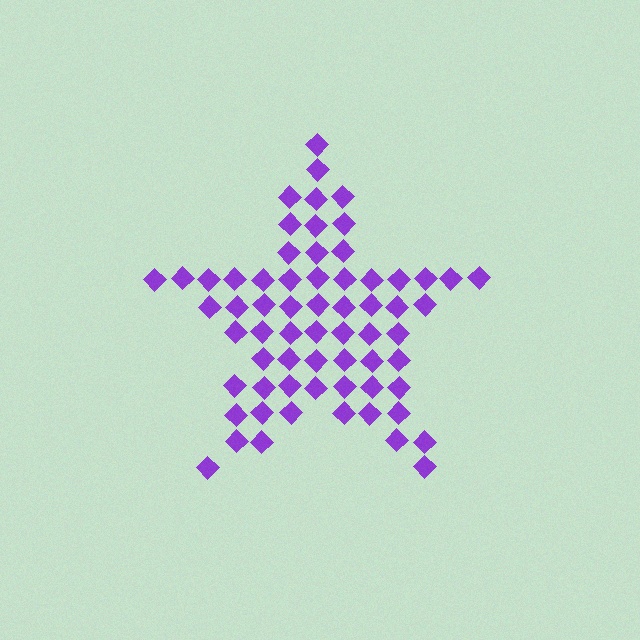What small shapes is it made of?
It is made of small diamonds.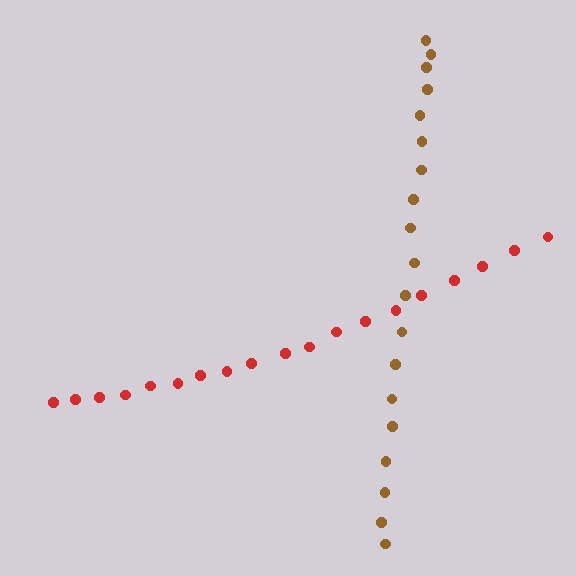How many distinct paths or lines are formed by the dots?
There are 2 distinct paths.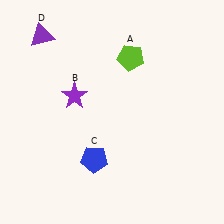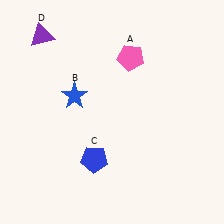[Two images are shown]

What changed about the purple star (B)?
In Image 1, B is purple. In Image 2, it changed to blue.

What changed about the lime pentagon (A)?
In Image 1, A is lime. In Image 2, it changed to pink.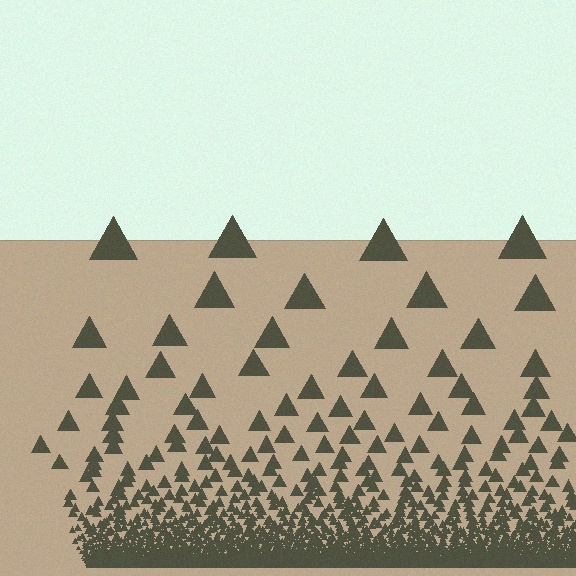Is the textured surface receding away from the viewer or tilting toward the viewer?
The surface appears to tilt toward the viewer. Texture elements get larger and sparser toward the top.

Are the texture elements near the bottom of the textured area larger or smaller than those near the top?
Smaller. The gradient is inverted — elements near the bottom are smaller and denser.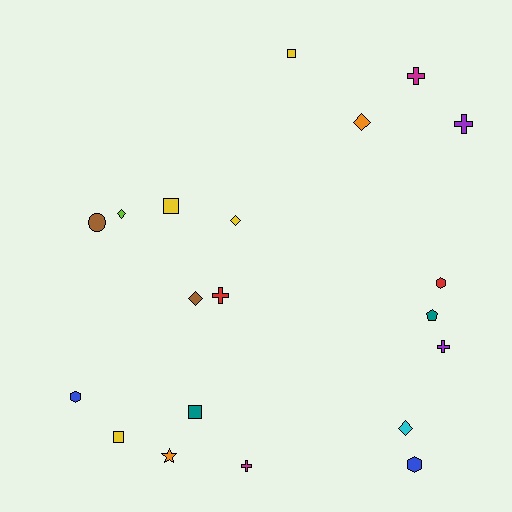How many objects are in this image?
There are 20 objects.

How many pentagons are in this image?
There is 1 pentagon.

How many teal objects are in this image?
There are 2 teal objects.